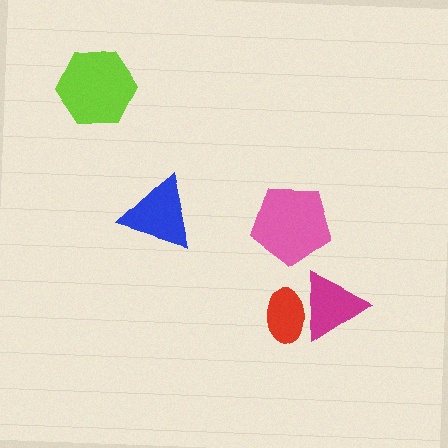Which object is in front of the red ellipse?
The magenta triangle is in front of the red ellipse.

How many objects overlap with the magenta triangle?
1 object overlaps with the magenta triangle.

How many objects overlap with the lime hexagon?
0 objects overlap with the lime hexagon.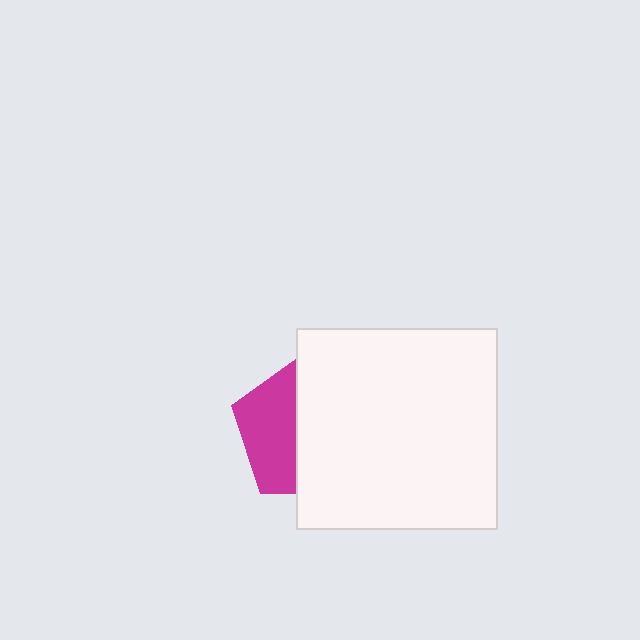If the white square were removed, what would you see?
You would see the complete magenta pentagon.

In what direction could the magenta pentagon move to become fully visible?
The magenta pentagon could move left. That would shift it out from behind the white square entirely.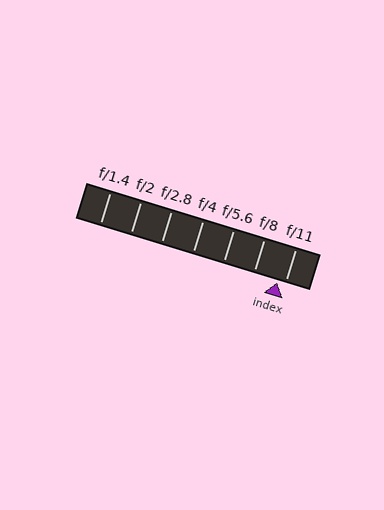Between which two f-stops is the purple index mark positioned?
The index mark is between f/8 and f/11.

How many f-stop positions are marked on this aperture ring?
There are 7 f-stop positions marked.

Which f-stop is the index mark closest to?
The index mark is closest to f/11.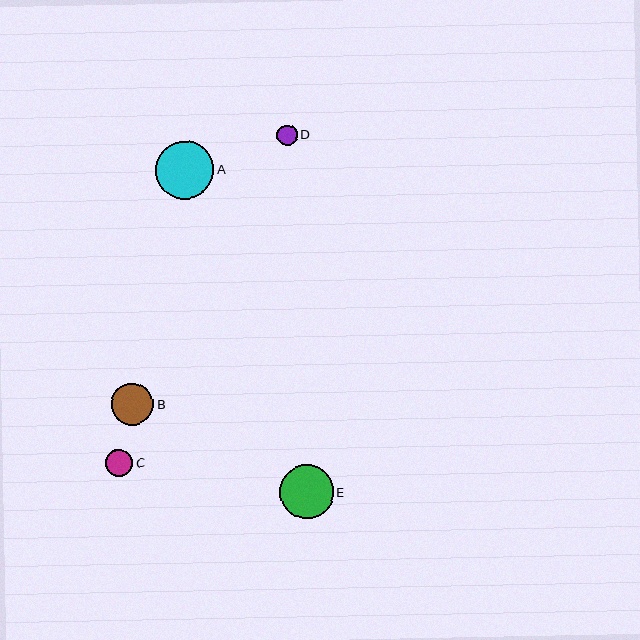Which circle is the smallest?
Circle D is the smallest with a size of approximately 20 pixels.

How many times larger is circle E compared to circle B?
Circle E is approximately 1.3 times the size of circle B.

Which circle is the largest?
Circle A is the largest with a size of approximately 58 pixels.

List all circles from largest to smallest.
From largest to smallest: A, E, B, C, D.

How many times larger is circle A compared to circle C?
Circle A is approximately 2.1 times the size of circle C.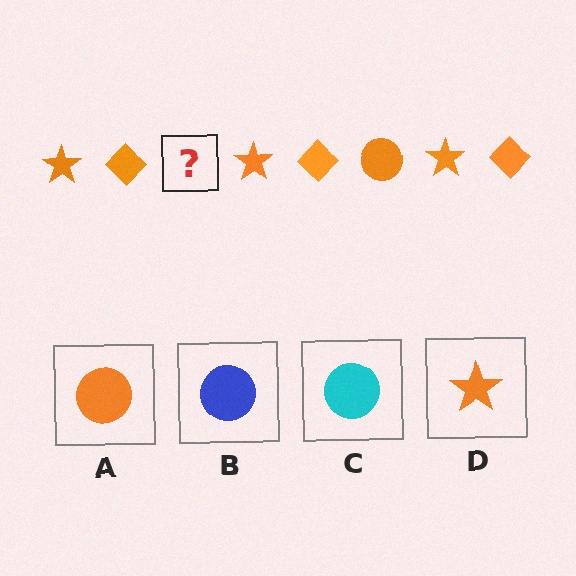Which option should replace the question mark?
Option A.